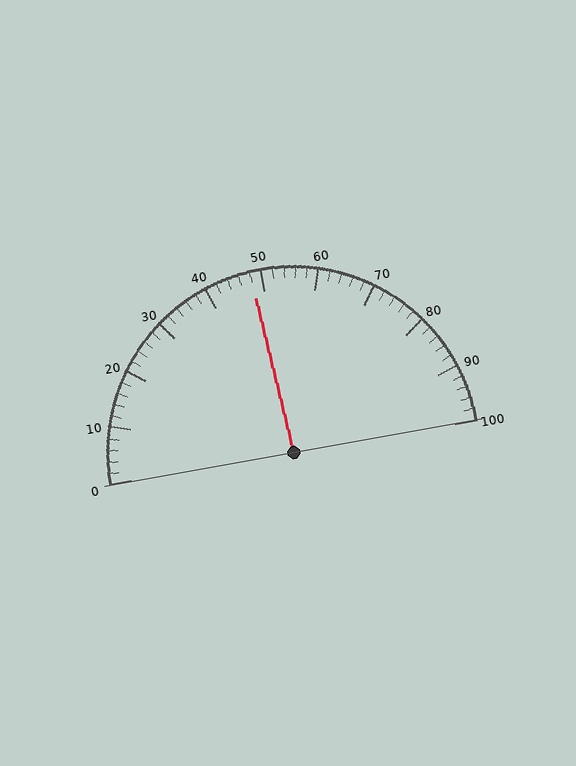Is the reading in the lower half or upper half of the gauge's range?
The reading is in the lower half of the range (0 to 100).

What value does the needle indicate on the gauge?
The needle indicates approximately 48.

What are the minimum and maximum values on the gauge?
The gauge ranges from 0 to 100.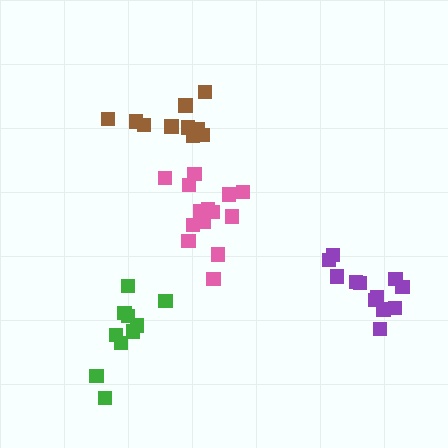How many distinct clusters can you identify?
There are 4 distinct clusters.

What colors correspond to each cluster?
The clusters are colored: purple, green, pink, brown.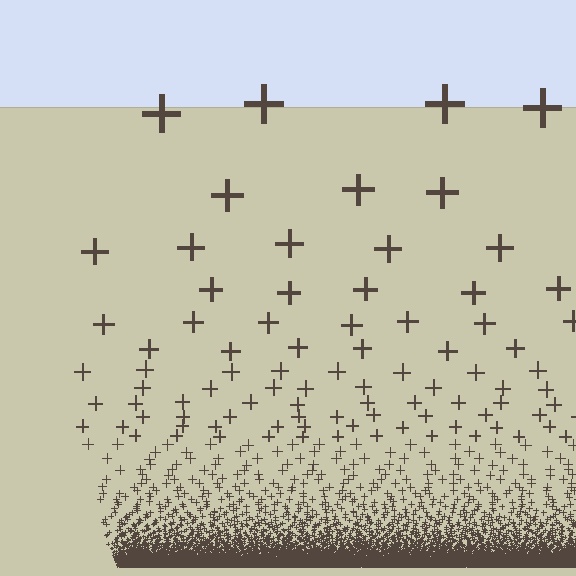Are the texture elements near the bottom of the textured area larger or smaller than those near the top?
Smaller. The gradient is inverted — elements near the bottom are smaller and denser.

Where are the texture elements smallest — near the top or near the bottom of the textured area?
Near the bottom.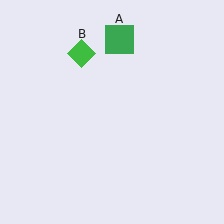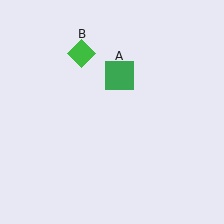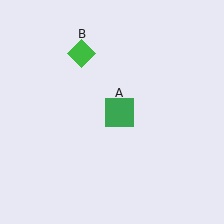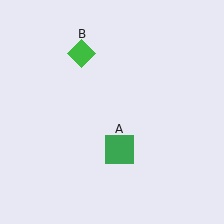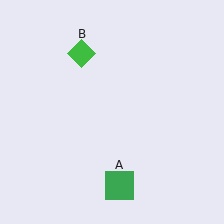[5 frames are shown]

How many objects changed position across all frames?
1 object changed position: green square (object A).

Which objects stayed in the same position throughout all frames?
Green diamond (object B) remained stationary.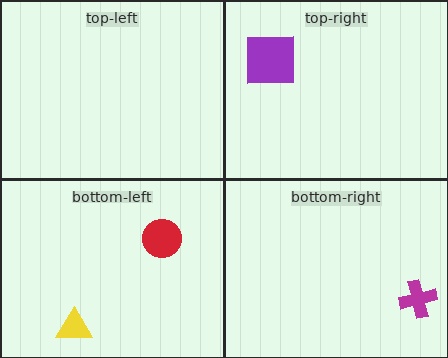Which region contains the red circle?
The bottom-left region.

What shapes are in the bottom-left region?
The red circle, the yellow triangle.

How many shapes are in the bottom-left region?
2.